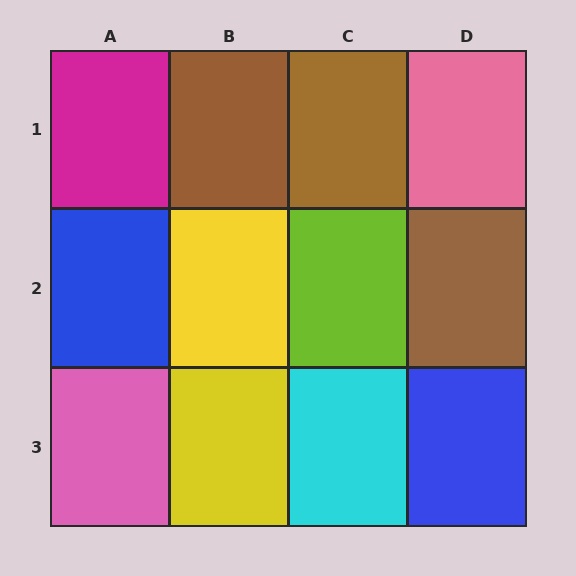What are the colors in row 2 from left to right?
Blue, yellow, lime, brown.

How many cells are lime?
1 cell is lime.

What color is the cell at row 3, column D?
Blue.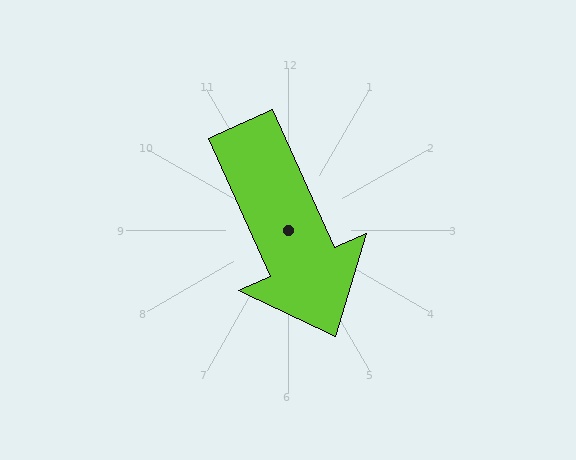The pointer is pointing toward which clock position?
Roughly 5 o'clock.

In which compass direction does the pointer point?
Southeast.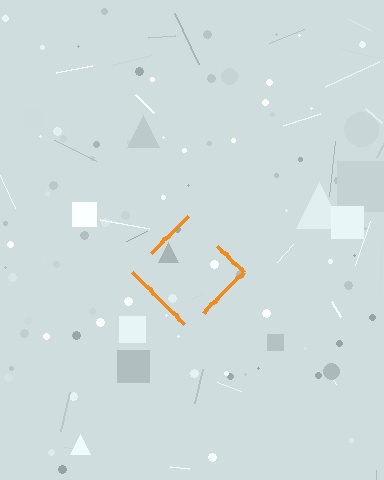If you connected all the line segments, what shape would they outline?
They would outline a diamond.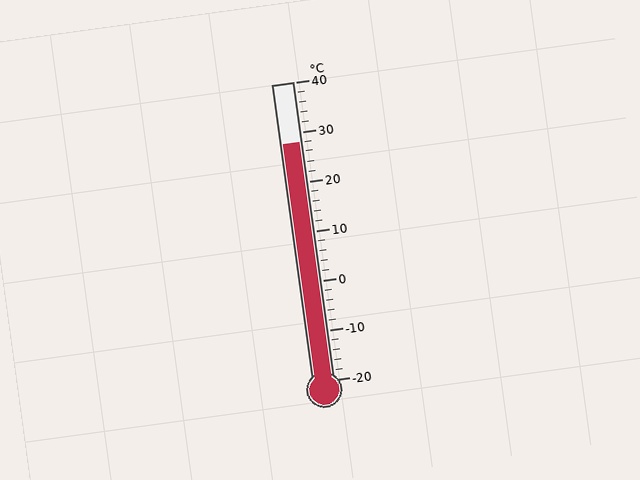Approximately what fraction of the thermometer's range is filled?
The thermometer is filled to approximately 80% of its range.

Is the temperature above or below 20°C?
The temperature is above 20°C.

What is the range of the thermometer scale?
The thermometer scale ranges from -20°C to 40°C.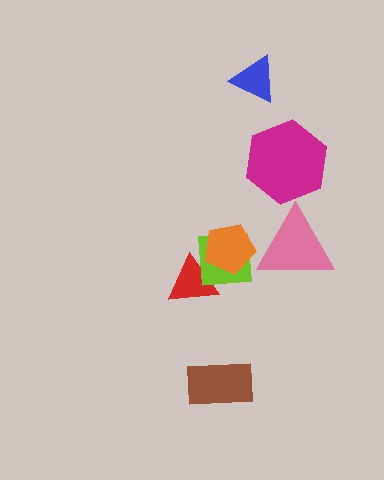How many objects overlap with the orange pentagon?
2 objects overlap with the orange pentagon.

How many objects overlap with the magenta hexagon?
0 objects overlap with the magenta hexagon.